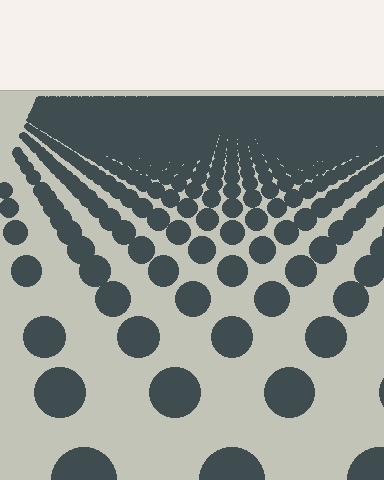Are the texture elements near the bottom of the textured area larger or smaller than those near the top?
Larger. Near the bottom, elements are closer to the viewer and appear at a bigger on-screen size.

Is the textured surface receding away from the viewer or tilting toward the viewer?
The surface is receding away from the viewer. Texture elements get smaller and denser toward the top.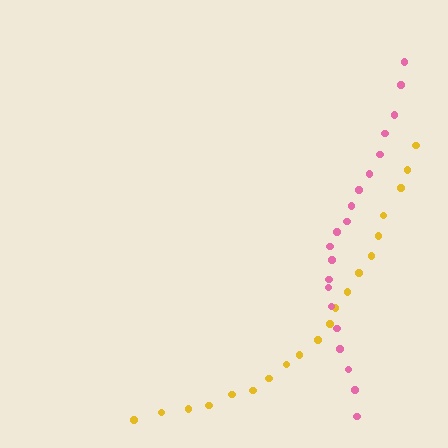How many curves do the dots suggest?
There are 2 distinct paths.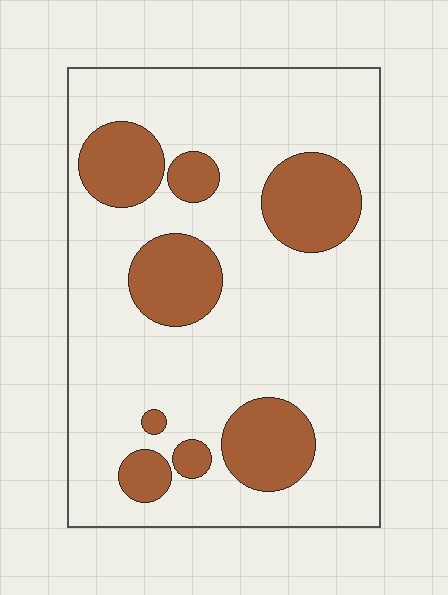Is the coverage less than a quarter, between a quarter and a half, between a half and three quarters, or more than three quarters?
Less than a quarter.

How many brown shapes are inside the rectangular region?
8.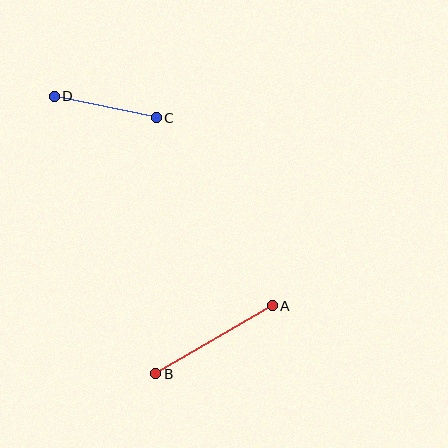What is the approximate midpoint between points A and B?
The midpoint is at approximately (214, 340) pixels.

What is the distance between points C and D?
The distance is approximately 104 pixels.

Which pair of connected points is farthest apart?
Points A and B are farthest apart.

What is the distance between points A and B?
The distance is approximately 135 pixels.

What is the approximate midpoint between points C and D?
The midpoint is at approximately (105, 107) pixels.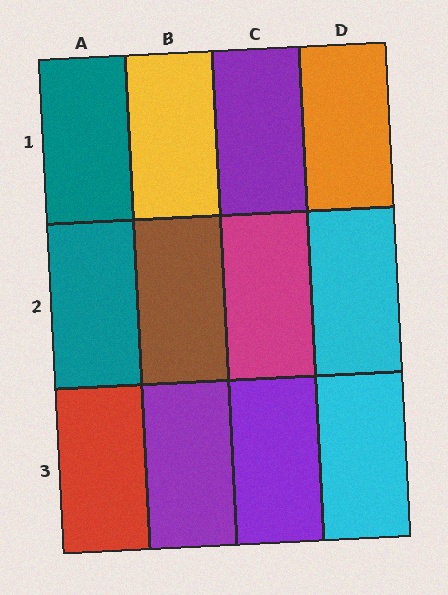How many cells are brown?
1 cell is brown.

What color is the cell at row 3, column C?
Purple.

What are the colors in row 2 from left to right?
Teal, brown, magenta, cyan.